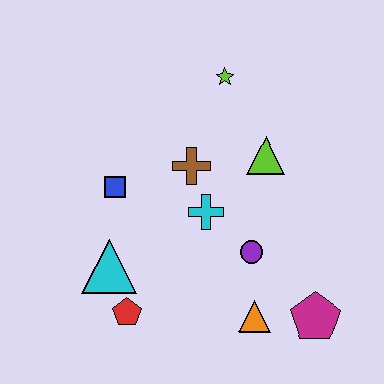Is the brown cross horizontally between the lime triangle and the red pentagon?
Yes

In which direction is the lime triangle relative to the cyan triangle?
The lime triangle is to the right of the cyan triangle.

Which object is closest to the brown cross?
The cyan cross is closest to the brown cross.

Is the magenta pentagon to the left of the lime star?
No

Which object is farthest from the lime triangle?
The red pentagon is farthest from the lime triangle.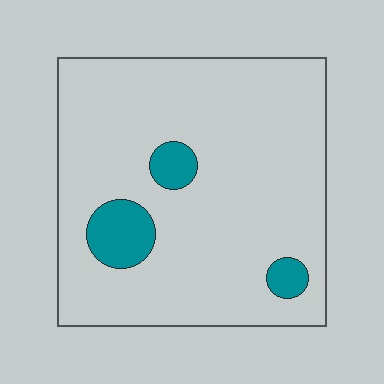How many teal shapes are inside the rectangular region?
3.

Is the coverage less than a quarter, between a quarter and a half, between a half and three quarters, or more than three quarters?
Less than a quarter.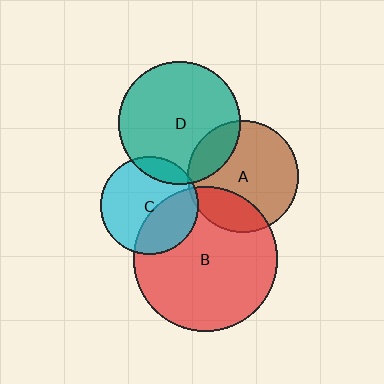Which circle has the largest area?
Circle B (red).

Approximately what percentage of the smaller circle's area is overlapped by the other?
Approximately 5%.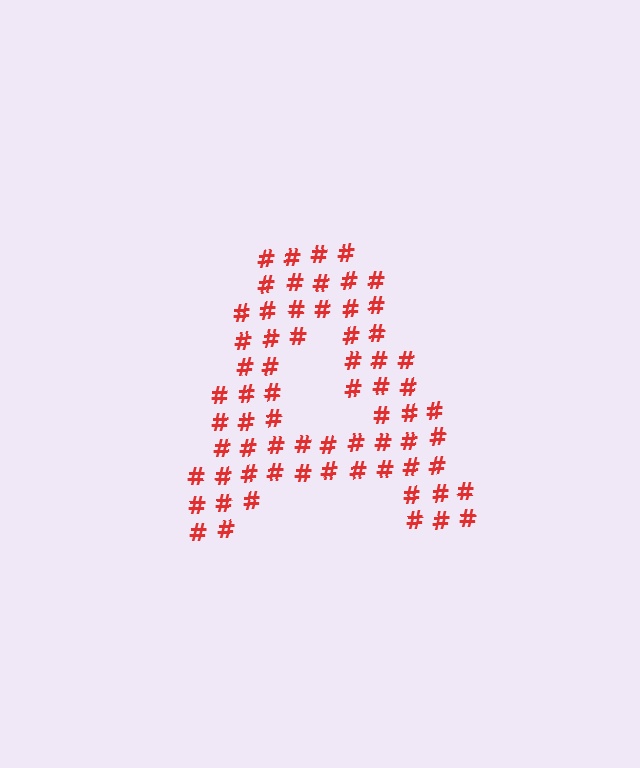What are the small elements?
The small elements are hash symbols.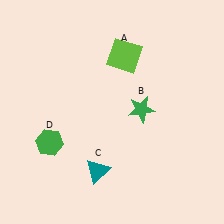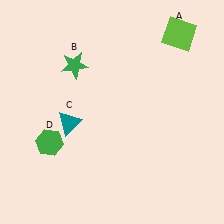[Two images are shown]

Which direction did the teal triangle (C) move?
The teal triangle (C) moved up.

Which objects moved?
The objects that moved are: the lime square (A), the green star (B), the teal triangle (C).